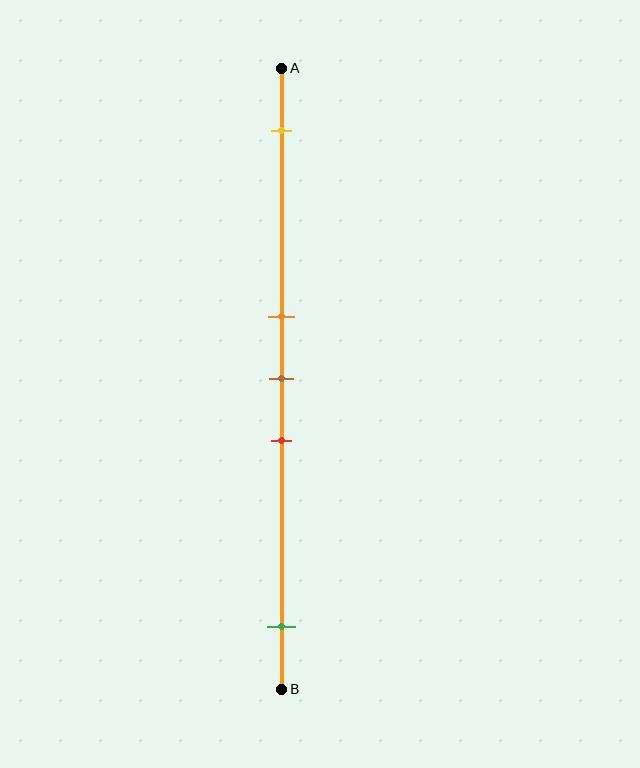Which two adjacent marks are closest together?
The orange and brown marks are the closest adjacent pair.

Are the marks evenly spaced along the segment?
No, the marks are not evenly spaced.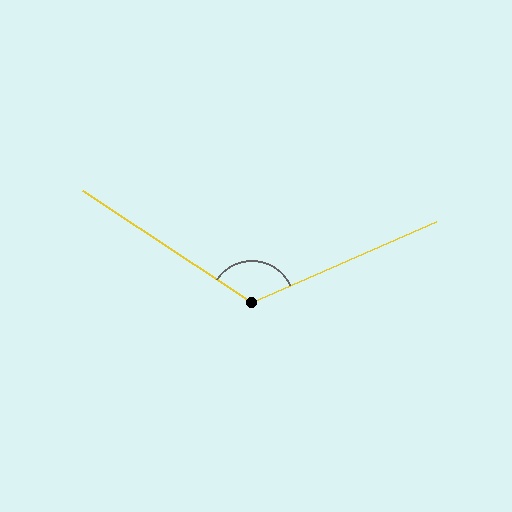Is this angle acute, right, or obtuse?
It is obtuse.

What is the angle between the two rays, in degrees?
Approximately 123 degrees.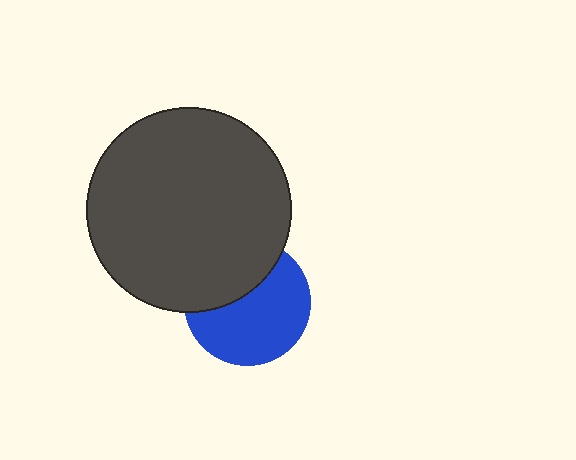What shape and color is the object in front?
The object in front is a dark gray circle.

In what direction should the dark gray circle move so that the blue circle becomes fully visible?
The dark gray circle should move up. That is the shortest direction to clear the overlap and leave the blue circle fully visible.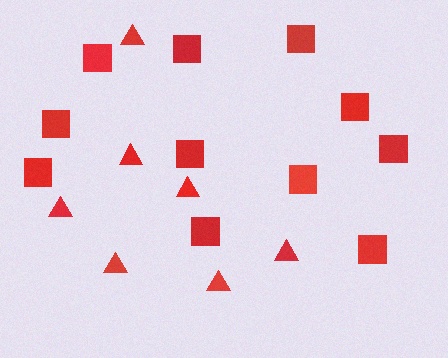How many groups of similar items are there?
There are 2 groups: one group of squares (11) and one group of triangles (7).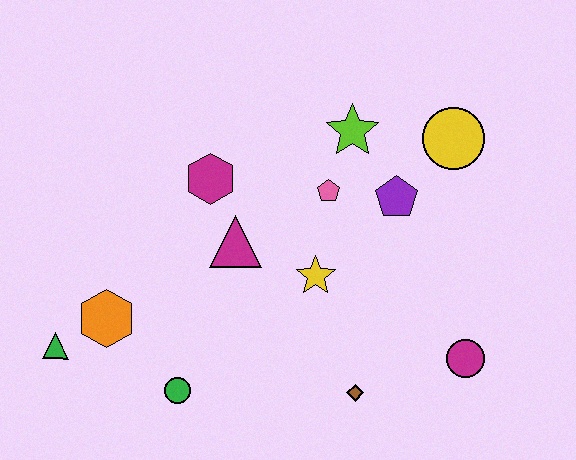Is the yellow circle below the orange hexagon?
No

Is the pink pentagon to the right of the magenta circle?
No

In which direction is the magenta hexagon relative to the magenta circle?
The magenta hexagon is to the left of the magenta circle.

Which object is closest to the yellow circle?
The purple pentagon is closest to the yellow circle.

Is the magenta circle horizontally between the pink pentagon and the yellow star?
No